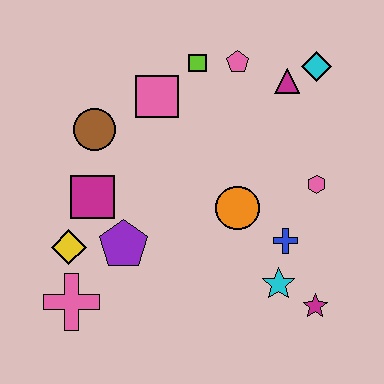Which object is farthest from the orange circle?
The pink cross is farthest from the orange circle.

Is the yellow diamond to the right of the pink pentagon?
No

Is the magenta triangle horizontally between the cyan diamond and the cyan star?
Yes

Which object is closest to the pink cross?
The yellow diamond is closest to the pink cross.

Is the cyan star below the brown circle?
Yes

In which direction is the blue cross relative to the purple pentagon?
The blue cross is to the right of the purple pentagon.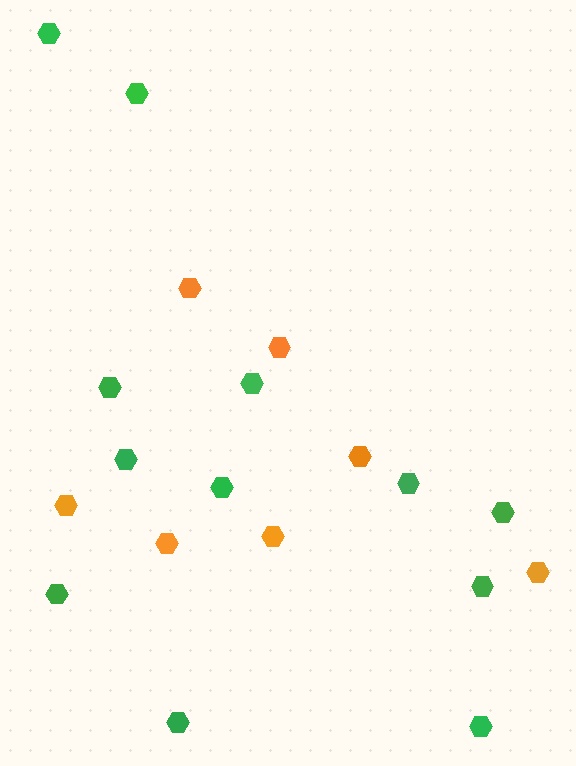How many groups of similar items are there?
There are 2 groups: one group of orange hexagons (7) and one group of green hexagons (12).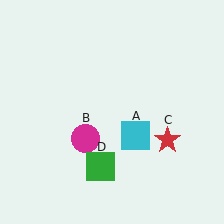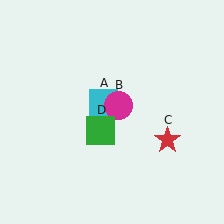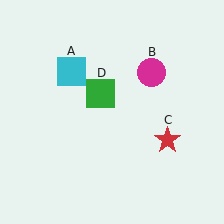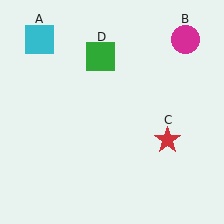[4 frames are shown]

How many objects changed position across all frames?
3 objects changed position: cyan square (object A), magenta circle (object B), green square (object D).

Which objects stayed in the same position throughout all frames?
Red star (object C) remained stationary.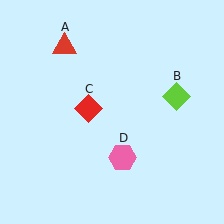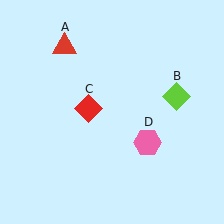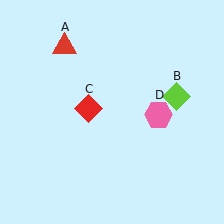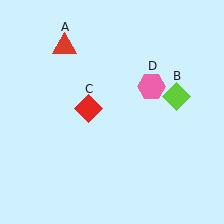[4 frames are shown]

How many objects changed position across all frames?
1 object changed position: pink hexagon (object D).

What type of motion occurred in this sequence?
The pink hexagon (object D) rotated counterclockwise around the center of the scene.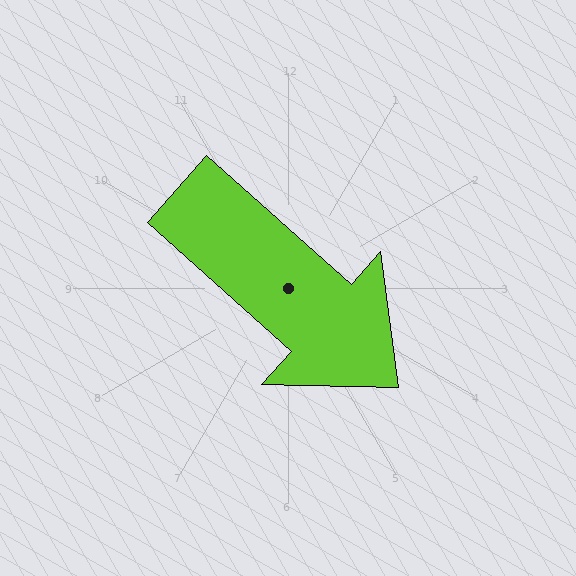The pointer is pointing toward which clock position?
Roughly 4 o'clock.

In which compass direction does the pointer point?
Southeast.